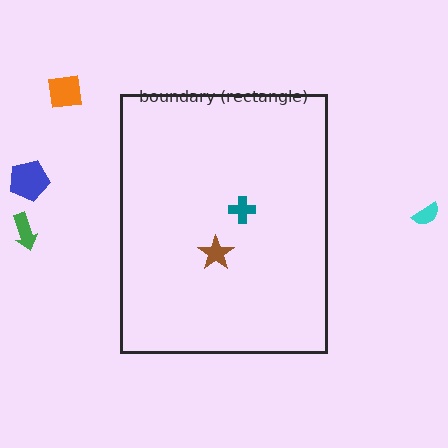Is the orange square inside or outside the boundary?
Outside.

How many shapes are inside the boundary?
2 inside, 4 outside.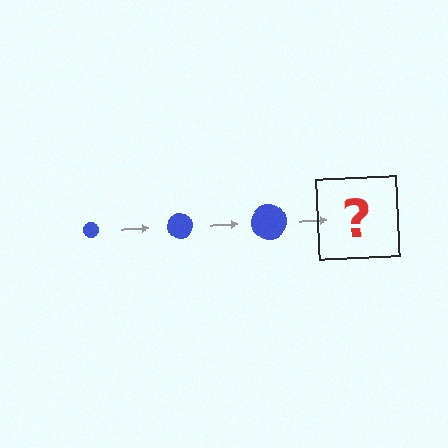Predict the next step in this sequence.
The next step is a blue circle, larger than the previous one.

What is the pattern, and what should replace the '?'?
The pattern is that the circle gets progressively larger each step. The '?' should be a blue circle, larger than the previous one.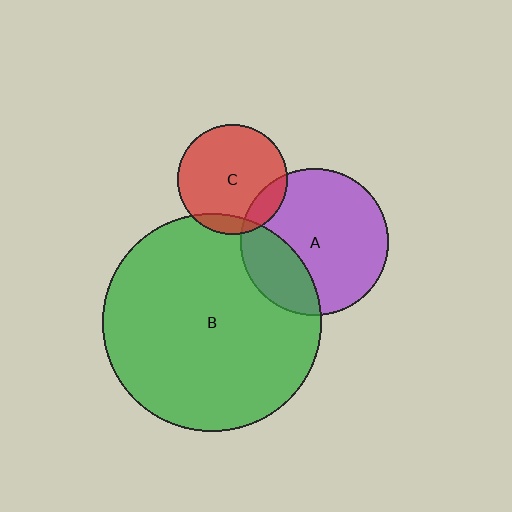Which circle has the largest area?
Circle B (green).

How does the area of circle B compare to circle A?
Approximately 2.2 times.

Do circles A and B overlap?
Yes.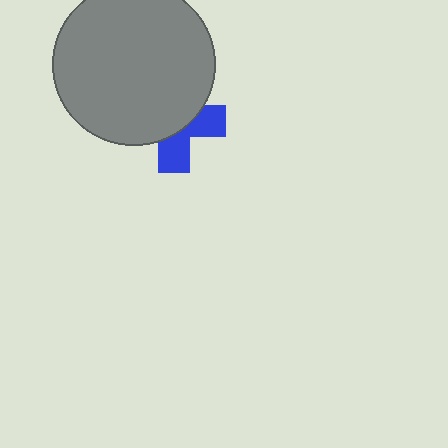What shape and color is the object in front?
The object in front is a gray circle.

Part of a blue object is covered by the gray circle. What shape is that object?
It is a cross.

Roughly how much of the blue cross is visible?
A small part of it is visible (roughly 39%).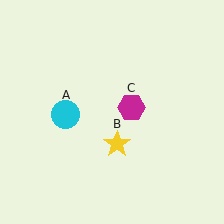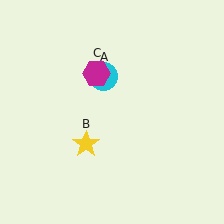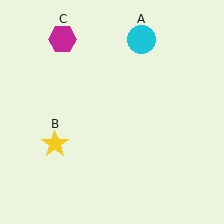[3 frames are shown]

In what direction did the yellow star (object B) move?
The yellow star (object B) moved left.